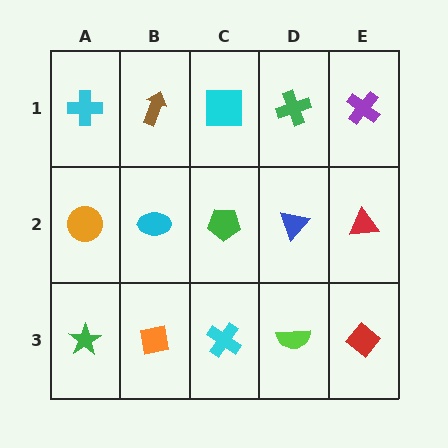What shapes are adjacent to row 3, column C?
A green pentagon (row 2, column C), an orange square (row 3, column B), a lime semicircle (row 3, column D).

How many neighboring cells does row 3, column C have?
3.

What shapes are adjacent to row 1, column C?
A green pentagon (row 2, column C), a brown arrow (row 1, column B), a green cross (row 1, column D).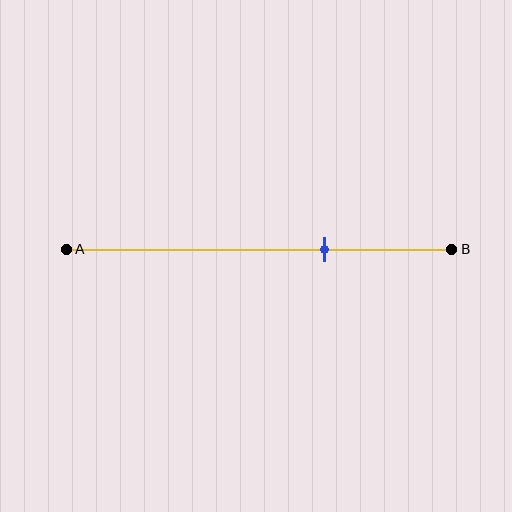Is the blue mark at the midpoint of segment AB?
No, the mark is at about 65% from A, not at the 50% midpoint.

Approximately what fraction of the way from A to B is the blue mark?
The blue mark is approximately 65% of the way from A to B.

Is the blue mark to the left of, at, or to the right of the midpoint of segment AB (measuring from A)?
The blue mark is to the right of the midpoint of segment AB.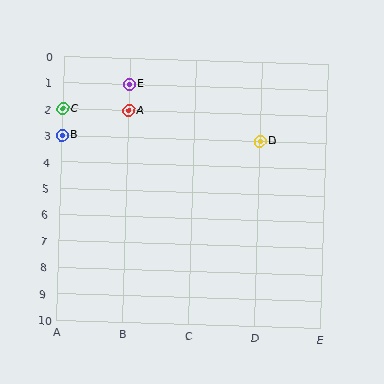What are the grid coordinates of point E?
Point E is at grid coordinates (B, 1).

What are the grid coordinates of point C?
Point C is at grid coordinates (A, 2).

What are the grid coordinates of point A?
Point A is at grid coordinates (B, 2).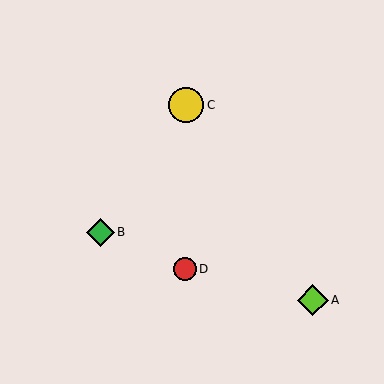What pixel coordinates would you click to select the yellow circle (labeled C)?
Click at (186, 105) to select the yellow circle C.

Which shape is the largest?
The yellow circle (labeled C) is the largest.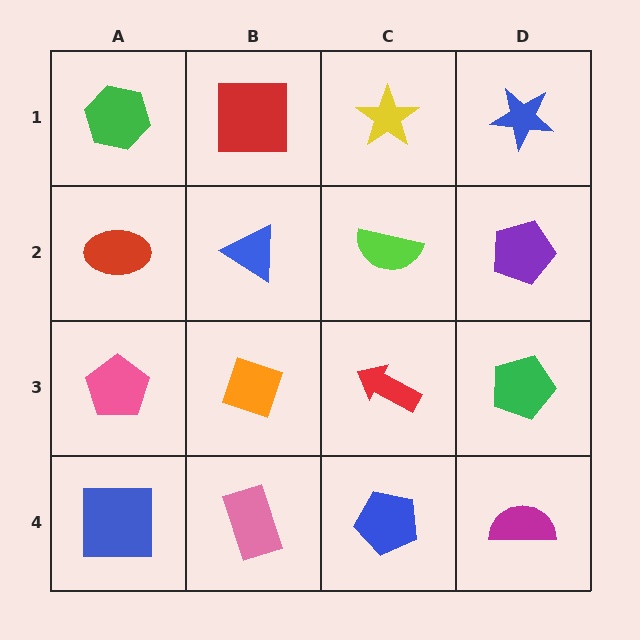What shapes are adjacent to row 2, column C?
A yellow star (row 1, column C), a red arrow (row 3, column C), a blue triangle (row 2, column B), a purple pentagon (row 2, column D).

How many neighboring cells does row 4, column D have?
2.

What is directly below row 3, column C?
A blue pentagon.